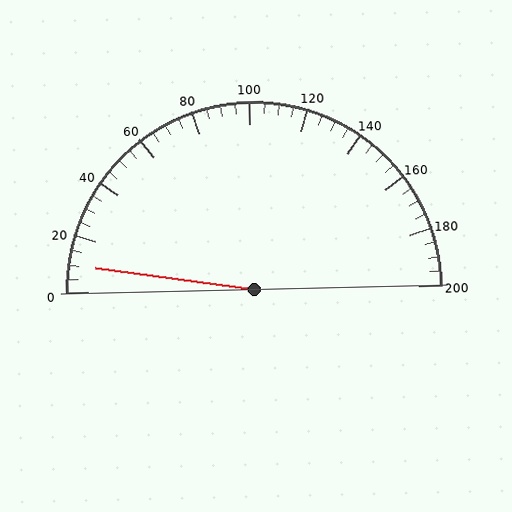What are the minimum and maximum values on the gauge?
The gauge ranges from 0 to 200.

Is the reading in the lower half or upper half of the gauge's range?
The reading is in the lower half of the range (0 to 200).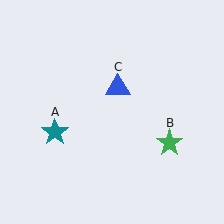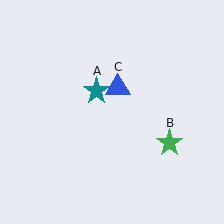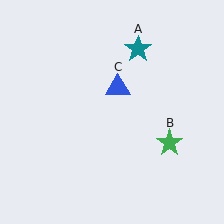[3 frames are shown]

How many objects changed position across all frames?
1 object changed position: teal star (object A).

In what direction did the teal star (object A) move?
The teal star (object A) moved up and to the right.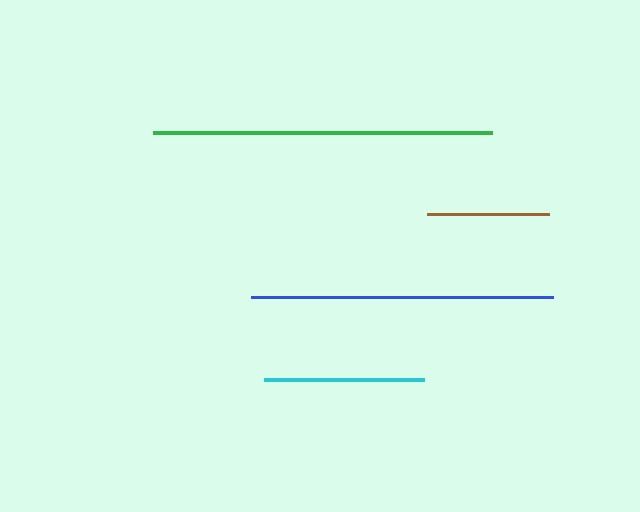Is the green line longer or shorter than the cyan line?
The green line is longer than the cyan line.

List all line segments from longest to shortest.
From longest to shortest: green, blue, cyan, brown.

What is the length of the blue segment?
The blue segment is approximately 303 pixels long.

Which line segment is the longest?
The green line is the longest at approximately 339 pixels.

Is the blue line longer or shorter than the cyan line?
The blue line is longer than the cyan line.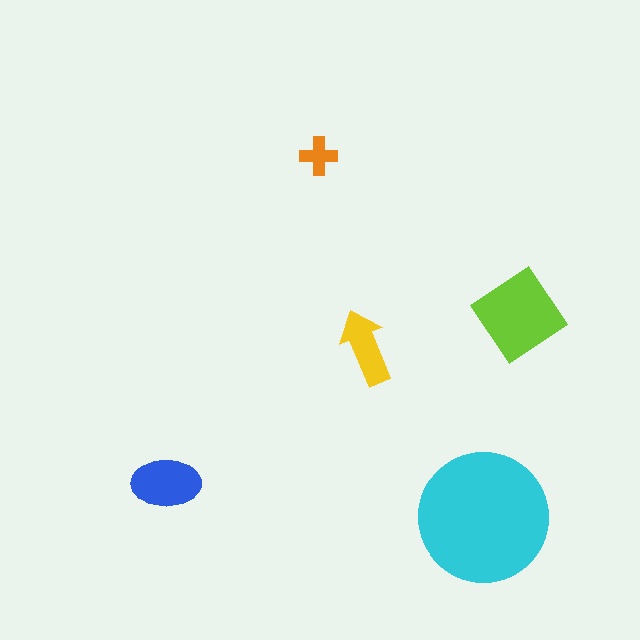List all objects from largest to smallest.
The cyan circle, the lime diamond, the blue ellipse, the yellow arrow, the orange cross.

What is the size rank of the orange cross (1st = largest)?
5th.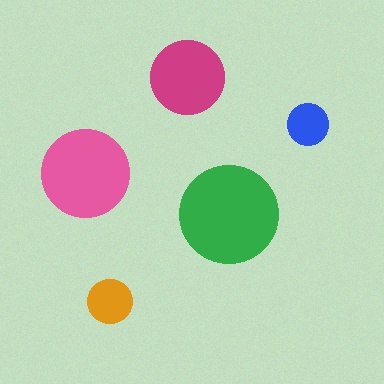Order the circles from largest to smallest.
the green one, the pink one, the magenta one, the orange one, the blue one.